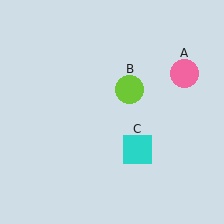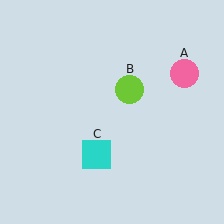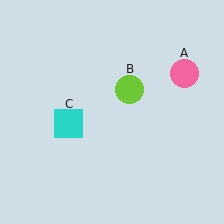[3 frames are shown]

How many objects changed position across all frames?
1 object changed position: cyan square (object C).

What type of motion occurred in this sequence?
The cyan square (object C) rotated clockwise around the center of the scene.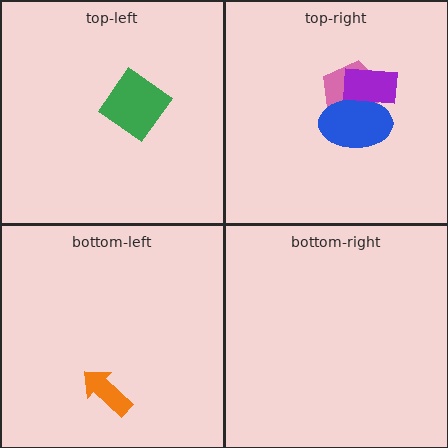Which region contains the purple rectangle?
The top-right region.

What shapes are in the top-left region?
The green diamond.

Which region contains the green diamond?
The top-left region.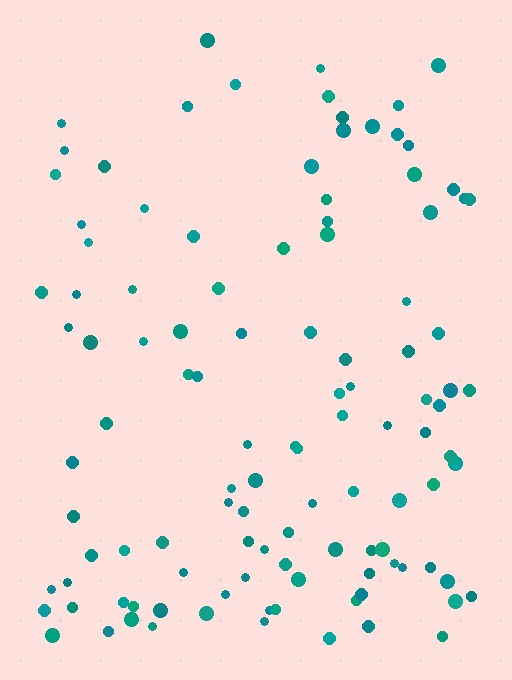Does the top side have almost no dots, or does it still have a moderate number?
Still a moderate number, just noticeably fewer than the bottom.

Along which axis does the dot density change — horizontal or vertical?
Vertical.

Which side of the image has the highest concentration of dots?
The bottom.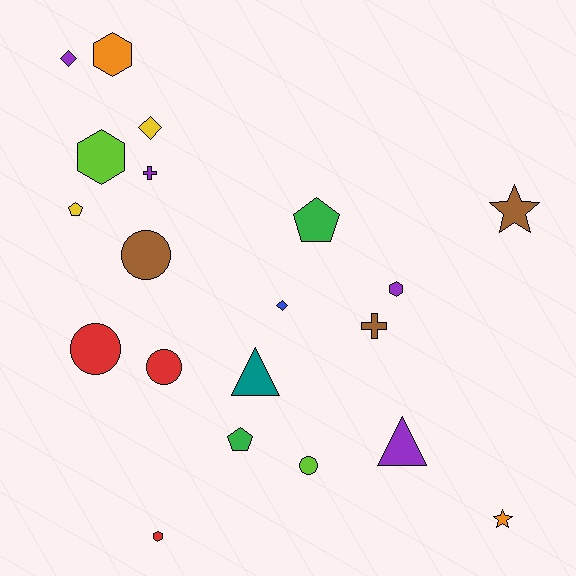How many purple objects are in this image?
There are 4 purple objects.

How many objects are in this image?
There are 20 objects.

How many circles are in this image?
There are 4 circles.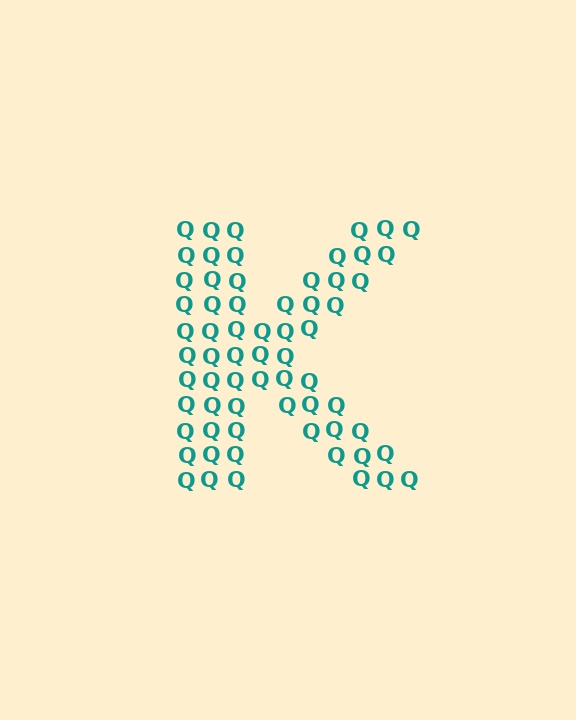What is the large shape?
The large shape is the letter K.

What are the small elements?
The small elements are letter Q's.